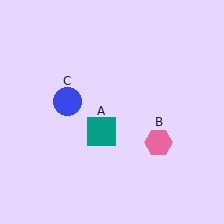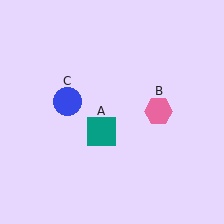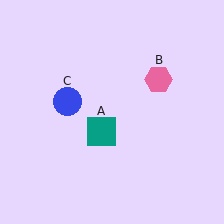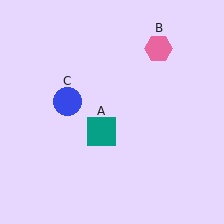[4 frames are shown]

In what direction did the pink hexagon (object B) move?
The pink hexagon (object B) moved up.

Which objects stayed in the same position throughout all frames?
Teal square (object A) and blue circle (object C) remained stationary.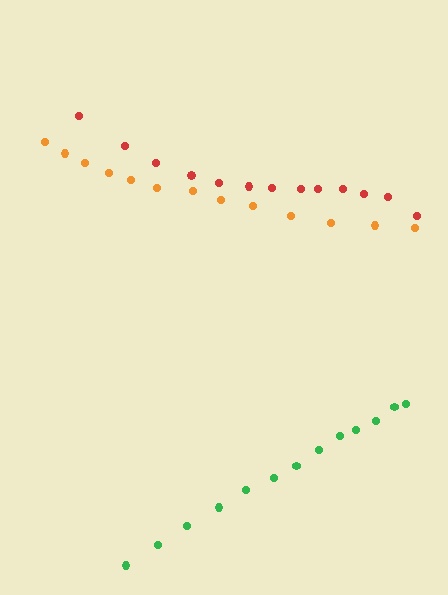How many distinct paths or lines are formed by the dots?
There are 3 distinct paths.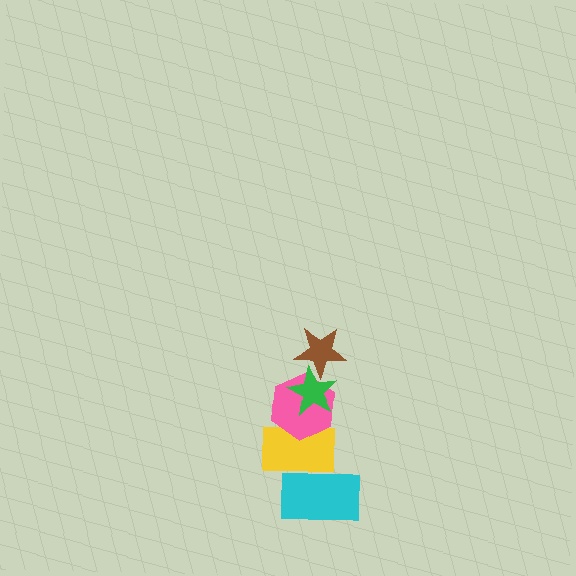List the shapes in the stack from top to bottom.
From top to bottom: the brown star, the green star, the pink hexagon, the yellow rectangle, the cyan rectangle.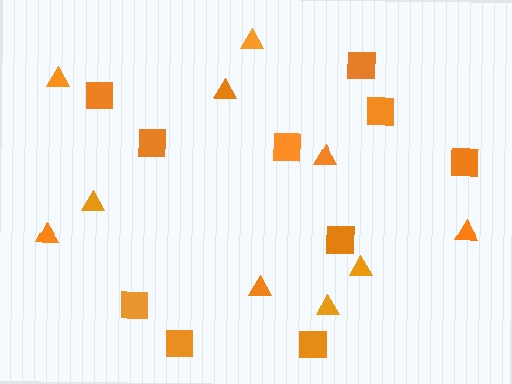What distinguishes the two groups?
There are 2 groups: one group of squares (10) and one group of triangles (10).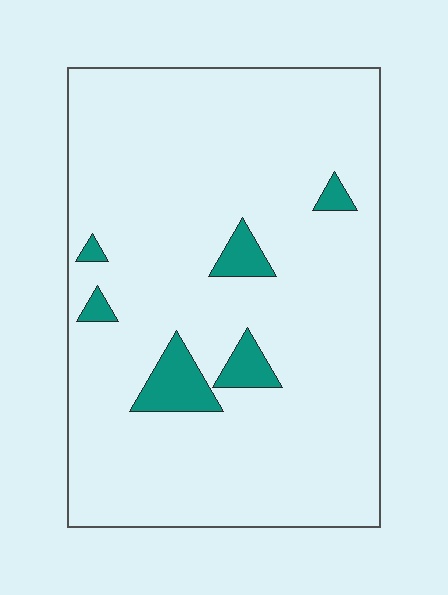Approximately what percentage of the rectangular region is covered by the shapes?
Approximately 5%.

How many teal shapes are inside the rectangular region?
6.